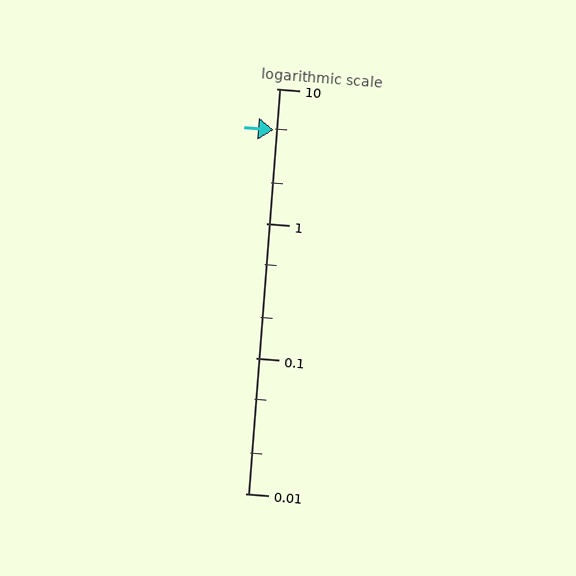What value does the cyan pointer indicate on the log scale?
The pointer indicates approximately 4.9.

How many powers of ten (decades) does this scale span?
The scale spans 3 decades, from 0.01 to 10.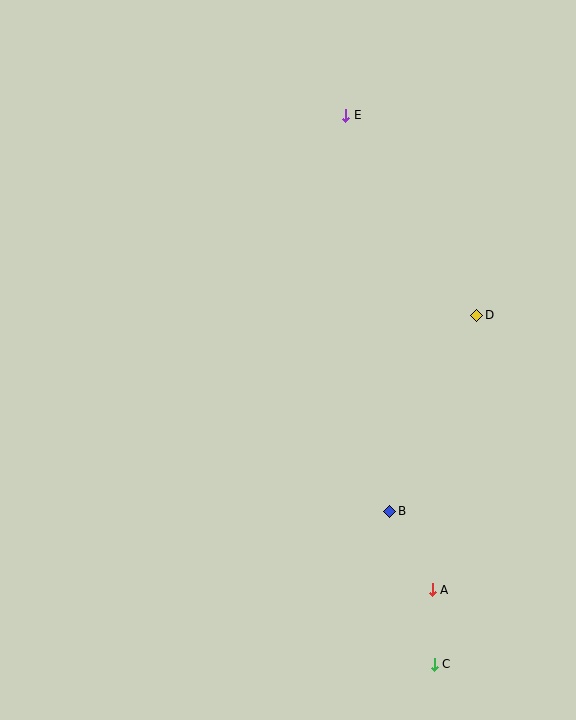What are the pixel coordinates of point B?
Point B is at (390, 511).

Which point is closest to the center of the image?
Point B at (390, 511) is closest to the center.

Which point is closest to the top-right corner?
Point E is closest to the top-right corner.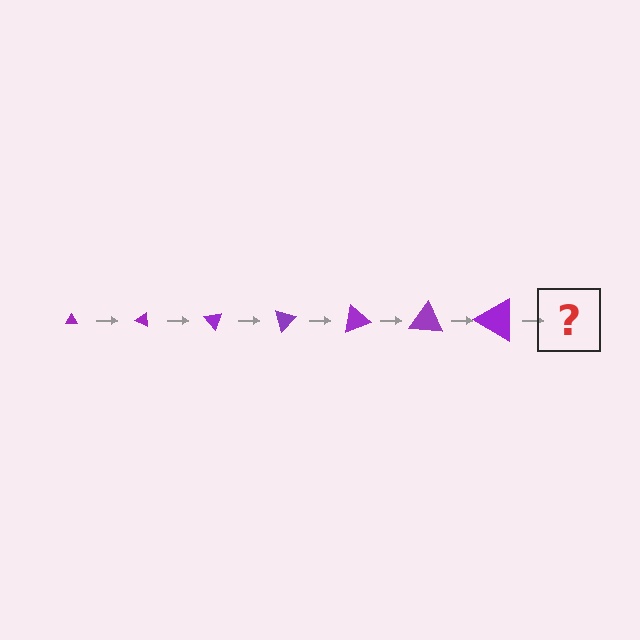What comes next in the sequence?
The next element should be a triangle, larger than the previous one and rotated 175 degrees from the start.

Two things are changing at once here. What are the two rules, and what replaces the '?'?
The two rules are that the triangle grows larger each step and it rotates 25 degrees each step. The '?' should be a triangle, larger than the previous one and rotated 175 degrees from the start.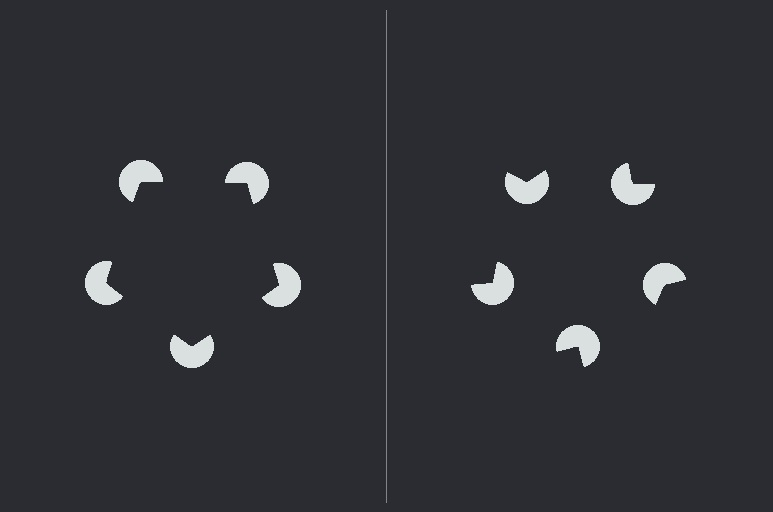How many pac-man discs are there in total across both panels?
10 — 5 on each side.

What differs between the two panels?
The pac-man discs are positioned identically on both sides; only the wedge orientations differ. On the left they align to a pentagon; on the right they are misaligned.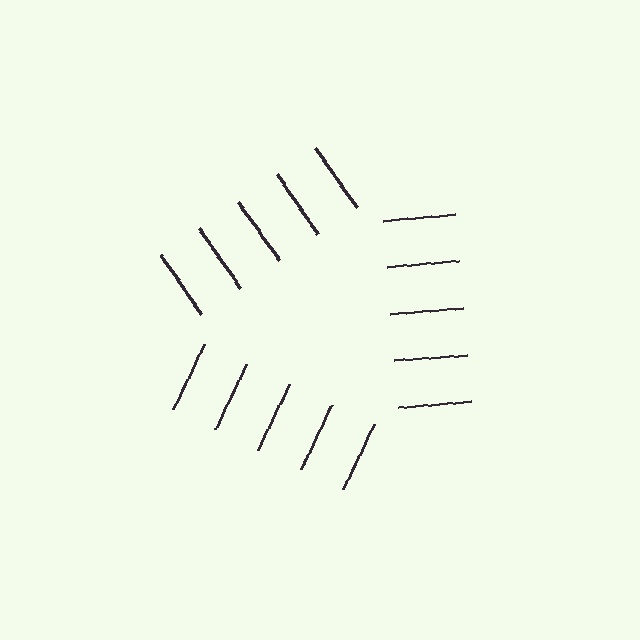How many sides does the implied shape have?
3 sides — the line-ends trace a triangle.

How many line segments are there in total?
15 — 5 along each of the 3 edges.